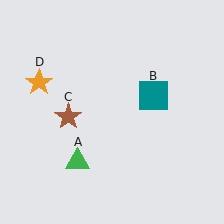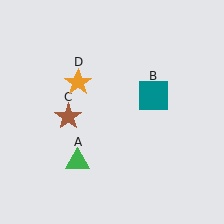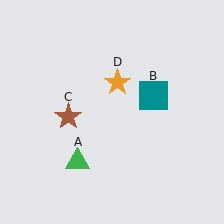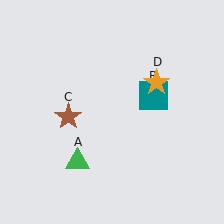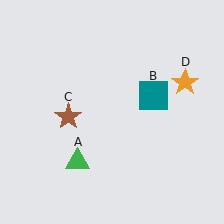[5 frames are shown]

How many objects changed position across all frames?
1 object changed position: orange star (object D).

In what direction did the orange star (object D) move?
The orange star (object D) moved right.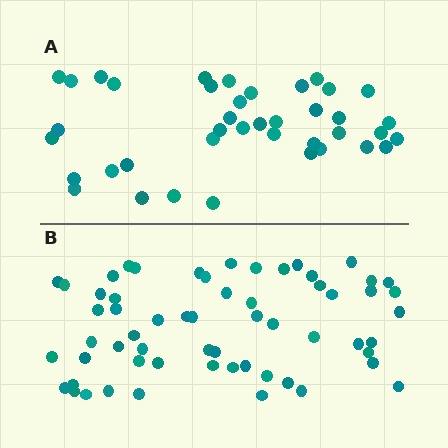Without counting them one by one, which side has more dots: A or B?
Region B (the bottom region) has more dots.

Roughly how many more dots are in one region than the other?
Region B has approximately 20 more dots than region A.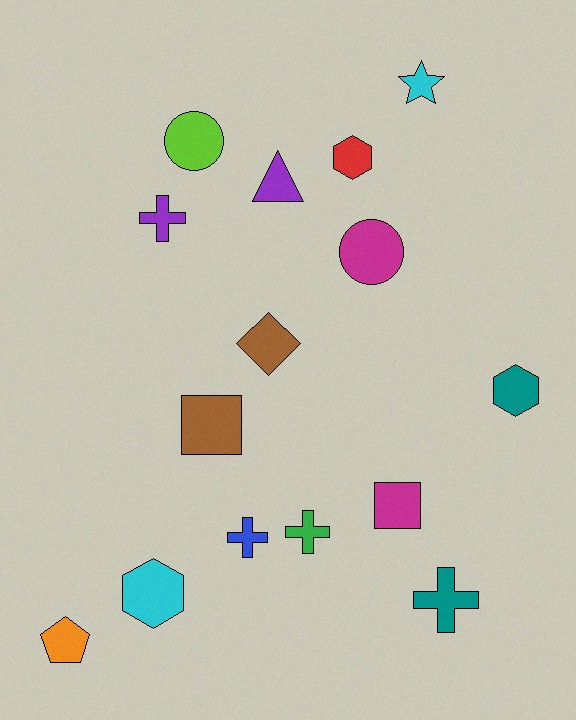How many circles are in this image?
There are 2 circles.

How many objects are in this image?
There are 15 objects.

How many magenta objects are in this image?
There are 2 magenta objects.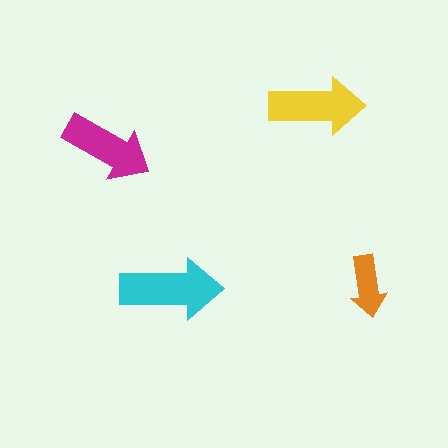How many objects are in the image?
There are 4 objects in the image.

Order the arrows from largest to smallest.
the cyan one, the yellow one, the magenta one, the orange one.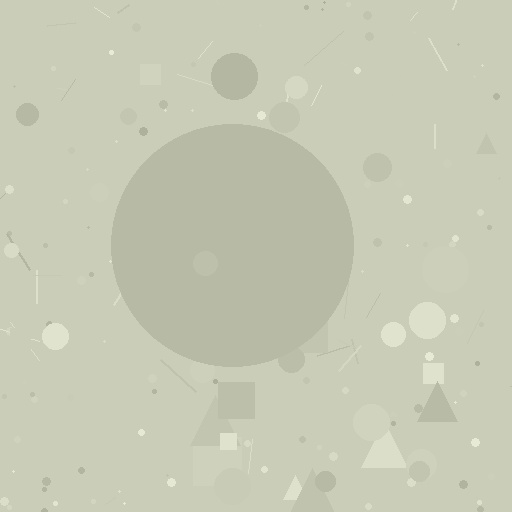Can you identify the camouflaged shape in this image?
The camouflaged shape is a circle.